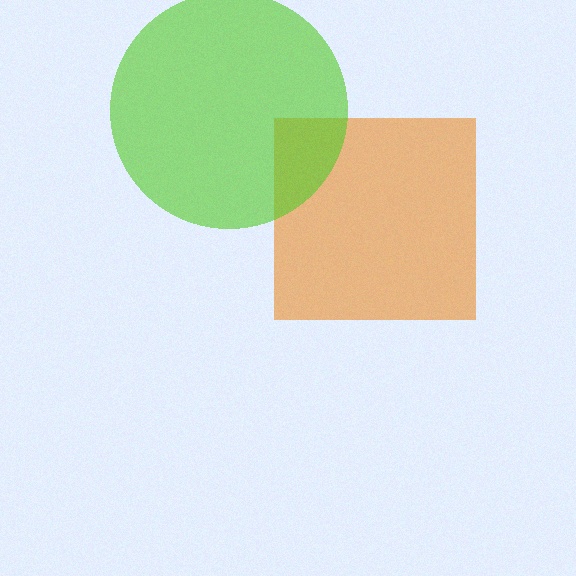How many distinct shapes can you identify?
There are 2 distinct shapes: an orange square, a lime circle.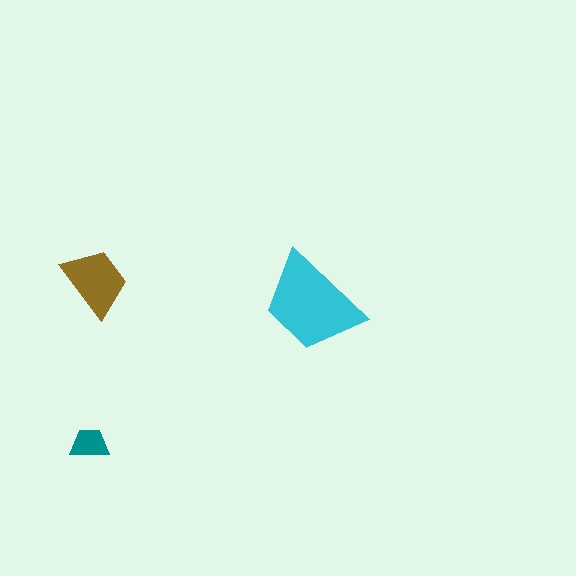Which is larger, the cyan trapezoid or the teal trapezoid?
The cyan one.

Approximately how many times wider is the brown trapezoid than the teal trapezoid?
About 2 times wider.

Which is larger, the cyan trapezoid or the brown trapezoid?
The cyan one.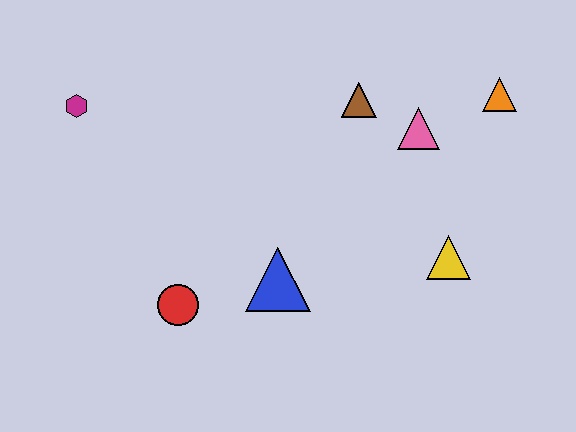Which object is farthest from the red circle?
The orange triangle is farthest from the red circle.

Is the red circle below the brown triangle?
Yes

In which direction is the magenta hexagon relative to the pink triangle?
The magenta hexagon is to the left of the pink triangle.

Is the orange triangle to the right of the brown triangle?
Yes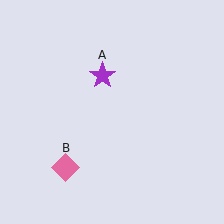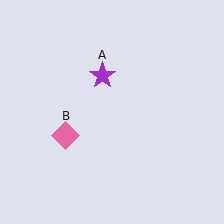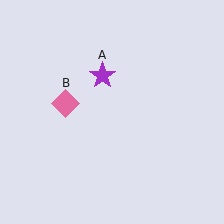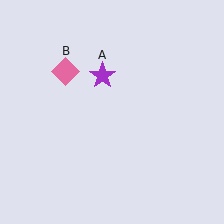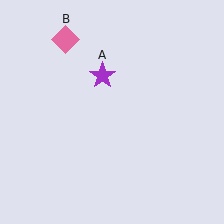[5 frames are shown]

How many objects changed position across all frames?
1 object changed position: pink diamond (object B).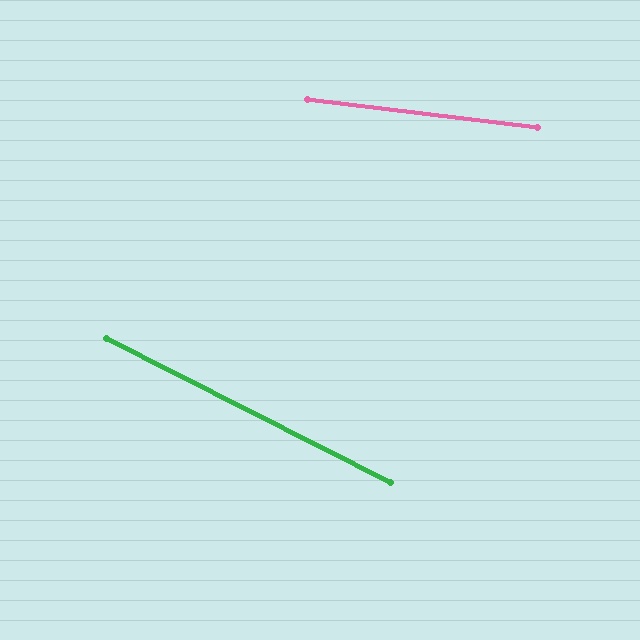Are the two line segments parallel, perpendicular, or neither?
Neither parallel nor perpendicular — they differ by about 20°.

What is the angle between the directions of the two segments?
Approximately 20 degrees.